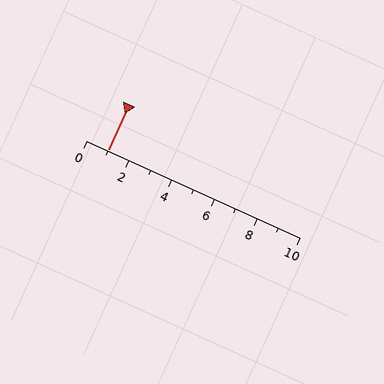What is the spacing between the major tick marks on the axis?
The major ticks are spaced 2 apart.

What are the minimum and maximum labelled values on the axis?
The axis runs from 0 to 10.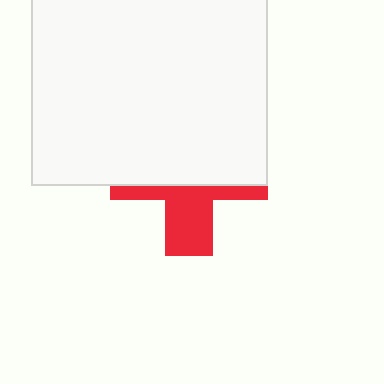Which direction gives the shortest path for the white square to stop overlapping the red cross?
Moving up gives the shortest separation.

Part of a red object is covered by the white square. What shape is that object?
It is a cross.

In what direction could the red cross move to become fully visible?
The red cross could move down. That would shift it out from behind the white square entirely.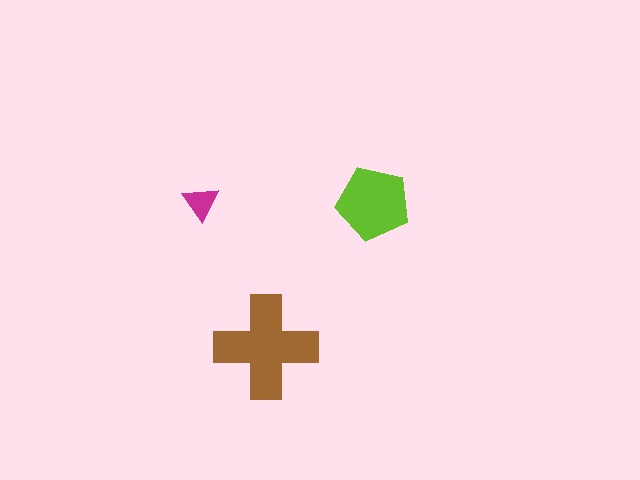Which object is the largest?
The brown cross.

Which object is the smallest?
The magenta triangle.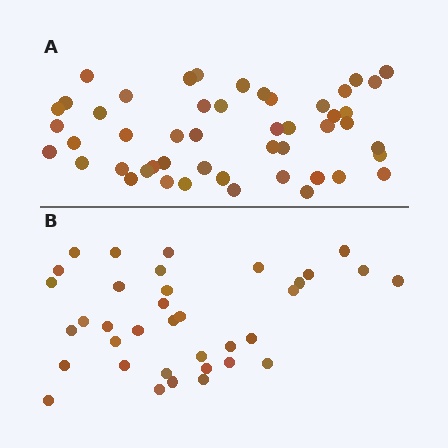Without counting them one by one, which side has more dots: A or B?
Region A (the top region) has more dots.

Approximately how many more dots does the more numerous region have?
Region A has approximately 15 more dots than region B.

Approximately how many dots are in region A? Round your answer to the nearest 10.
About 50 dots. (The exact count is 49, which rounds to 50.)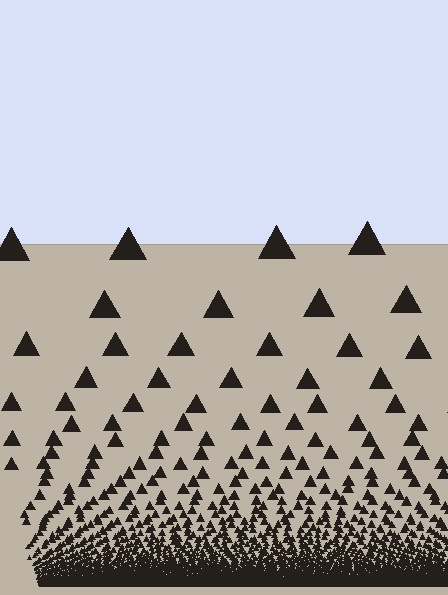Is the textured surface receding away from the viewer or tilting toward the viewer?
The surface appears to tilt toward the viewer. Texture elements get larger and sparser toward the top.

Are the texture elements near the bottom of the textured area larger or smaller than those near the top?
Smaller. The gradient is inverted — elements near the bottom are smaller and denser.